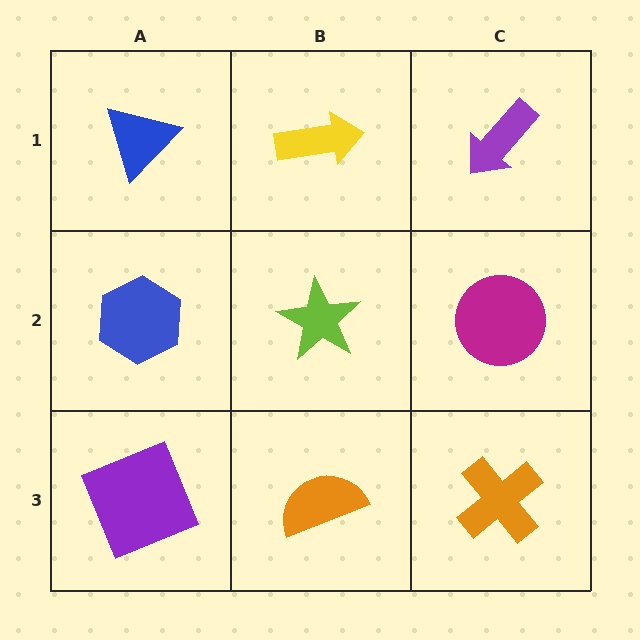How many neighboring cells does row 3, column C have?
2.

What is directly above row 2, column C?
A purple arrow.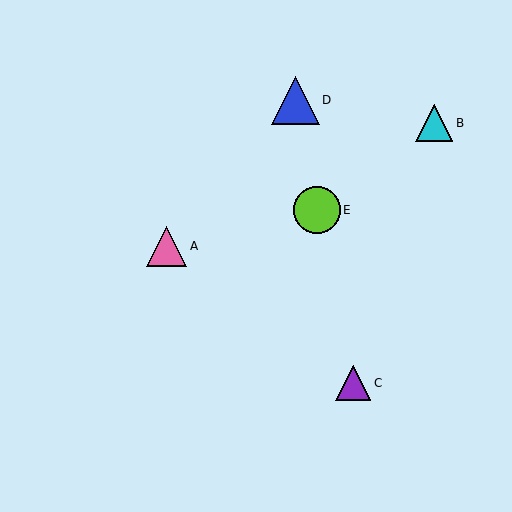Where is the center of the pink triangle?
The center of the pink triangle is at (167, 246).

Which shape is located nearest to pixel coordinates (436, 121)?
The cyan triangle (labeled B) at (434, 123) is nearest to that location.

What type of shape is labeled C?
Shape C is a purple triangle.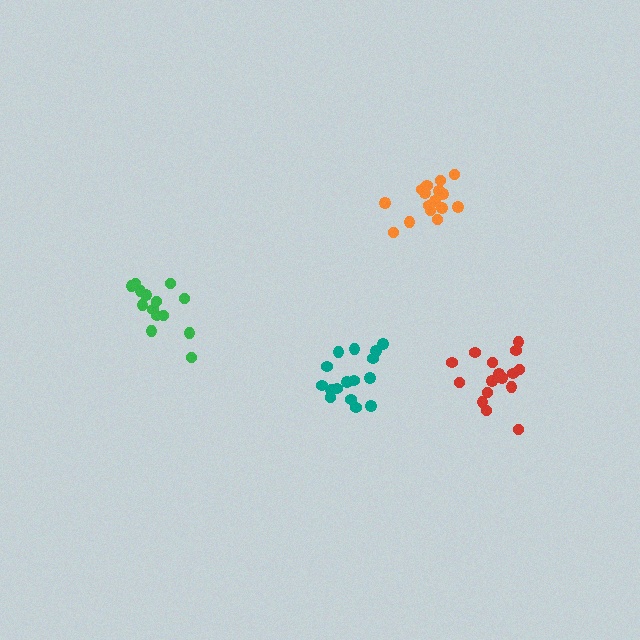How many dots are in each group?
Group 1: 14 dots, Group 2: 16 dots, Group 3: 16 dots, Group 4: 16 dots (62 total).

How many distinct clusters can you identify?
There are 4 distinct clusters.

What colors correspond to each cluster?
The clusters are colored: green, teal, orange, red.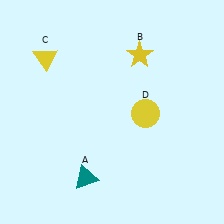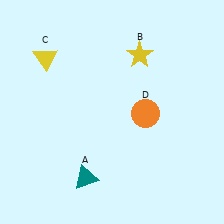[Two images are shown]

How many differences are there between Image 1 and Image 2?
There is 1 difference between the two images.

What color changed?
The circle (D) changed from yellow in Image 1 to orange in Image 2.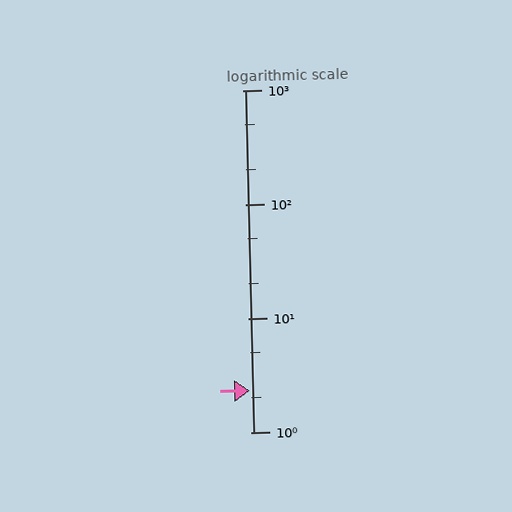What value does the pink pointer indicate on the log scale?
The pointer indicates approximately 2.3.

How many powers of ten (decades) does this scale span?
The scale spans 3 decades, from 1 to 1000.